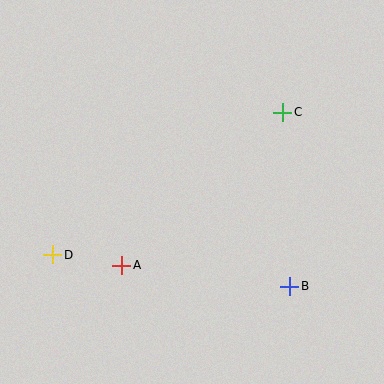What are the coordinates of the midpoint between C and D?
The midpoint between C and D is at (168, 183).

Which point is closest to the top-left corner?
Point D is closest to the top-left corner.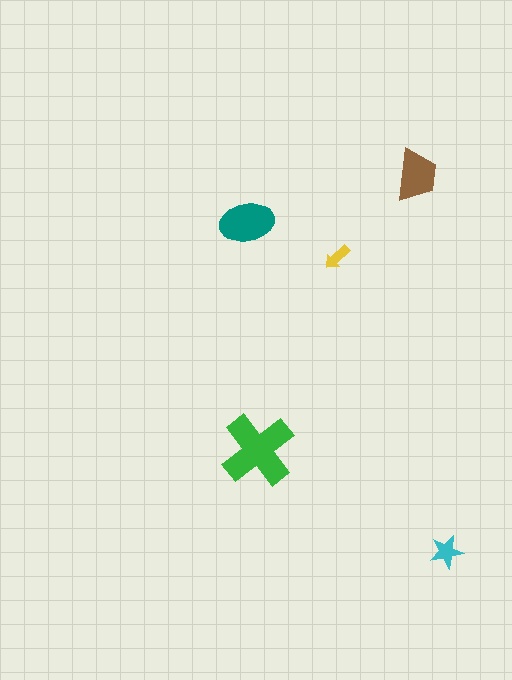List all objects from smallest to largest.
The yellow arrow, the cyan star, the brown trapezoid, the teal ellipse, the green cross.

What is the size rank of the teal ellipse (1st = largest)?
2nd.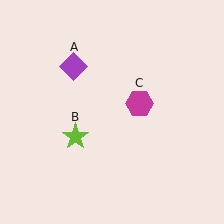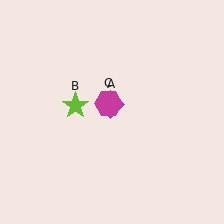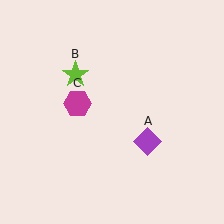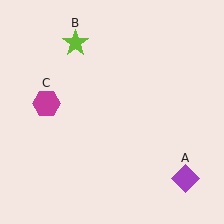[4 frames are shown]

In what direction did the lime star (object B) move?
The lime star (object B) moved up.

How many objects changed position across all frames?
3 objects changed position: purple diamond (object A), lime star (object B), magenta hexagon (object C).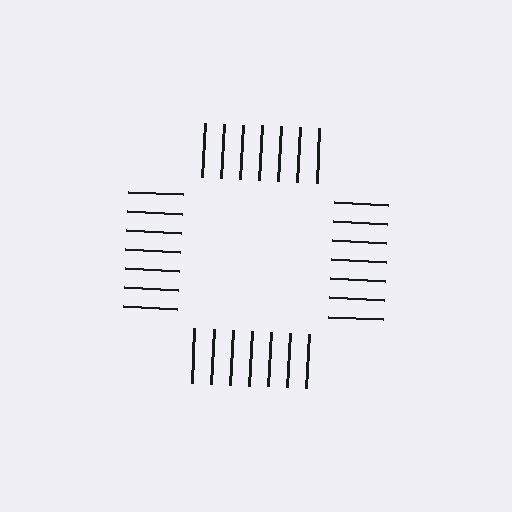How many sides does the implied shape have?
4 sides — the line-ends trace a square.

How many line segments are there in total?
28 — 7 along each of the 4 edges.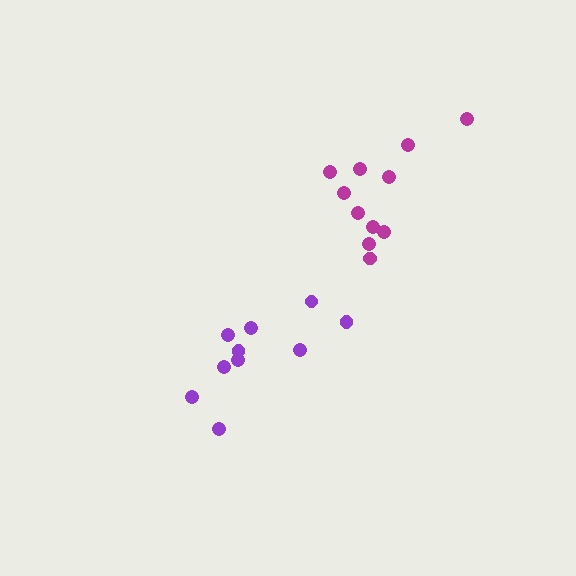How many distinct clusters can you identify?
There are 2 distinct clusters.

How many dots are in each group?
Group 1: 11 dots, Group 2: 10 dots (21 total).